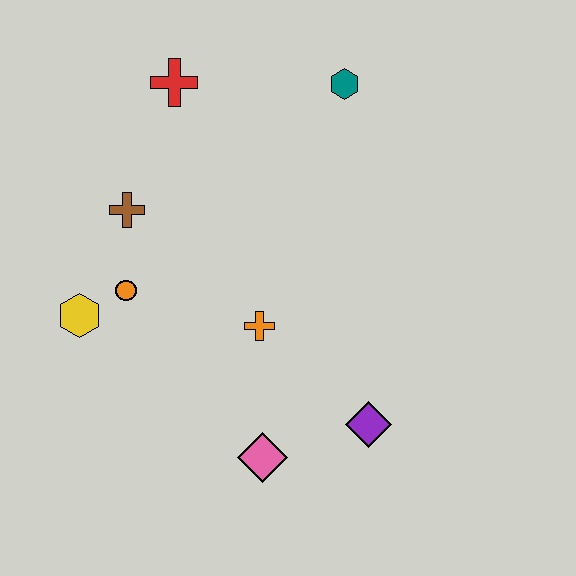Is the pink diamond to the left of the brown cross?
No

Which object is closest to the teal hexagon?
The red cross is closest to the teal hexagon.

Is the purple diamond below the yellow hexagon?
Yes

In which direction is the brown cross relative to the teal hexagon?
The brown cross is to the left of the teal hexagon.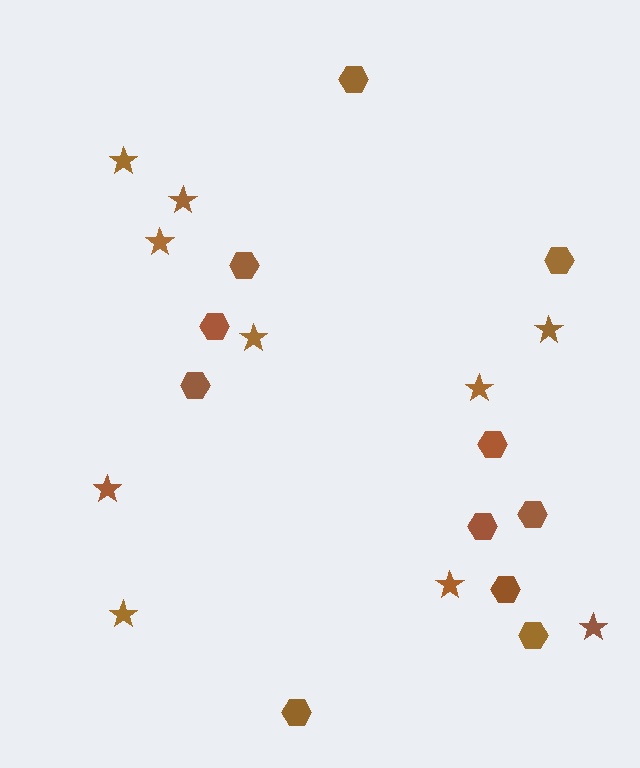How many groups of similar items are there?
There are 2 groups: one group of hexagons (11) and one group of stars (10).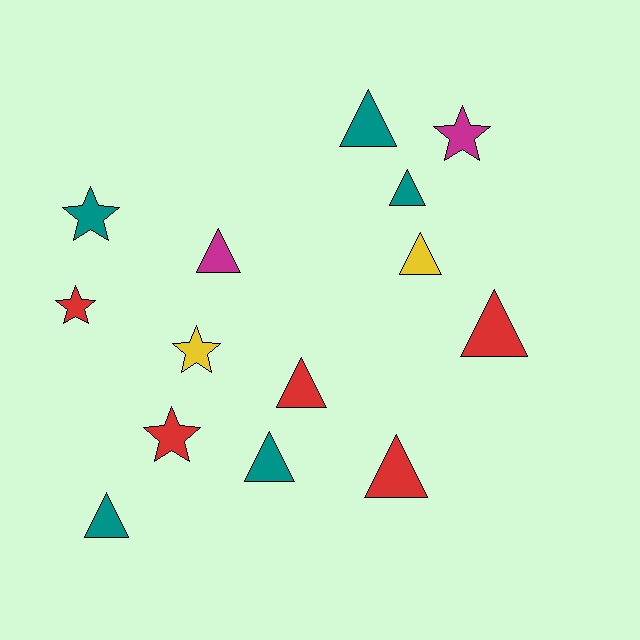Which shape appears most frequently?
Triangle, with 9 objects.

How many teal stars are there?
There is 1 teal star.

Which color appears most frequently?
Red, with 5 objects.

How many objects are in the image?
There are 14 objects.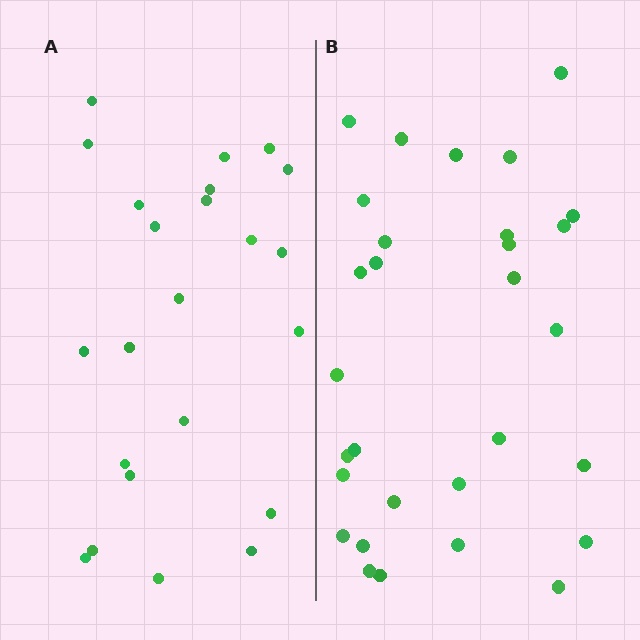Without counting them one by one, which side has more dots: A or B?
Region B (the right region) has more dots.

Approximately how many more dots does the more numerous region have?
Region B has roughly 8 or so more dots than region A.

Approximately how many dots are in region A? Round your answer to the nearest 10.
About 20 dots. (The exact count is 23, which rounds to 20.)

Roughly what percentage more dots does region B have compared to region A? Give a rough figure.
About 30% more.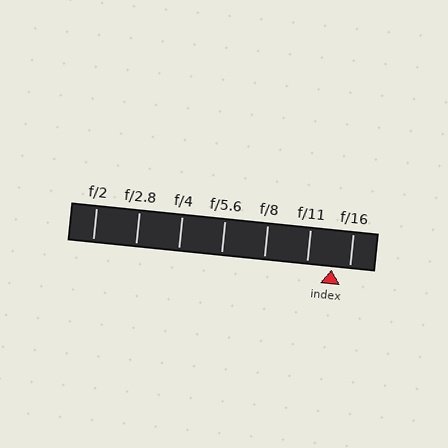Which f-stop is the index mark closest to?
The index mark is closest to f/16.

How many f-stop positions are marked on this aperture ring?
There are 7 f-stop positions marked.